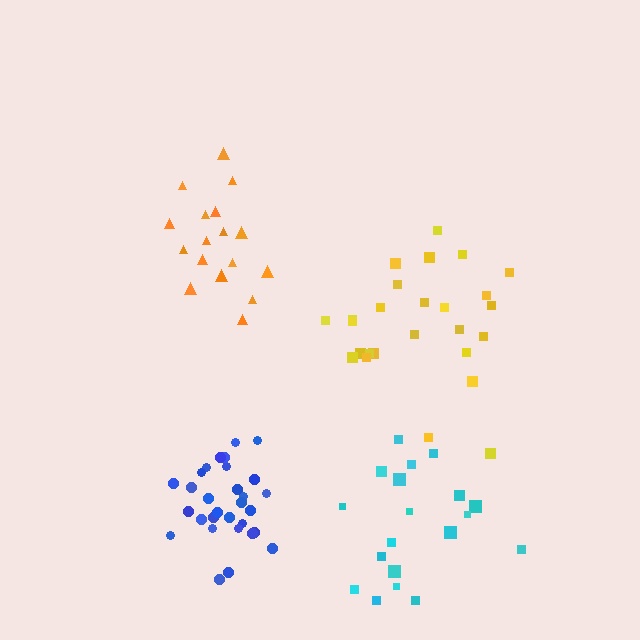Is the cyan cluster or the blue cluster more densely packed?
Blue.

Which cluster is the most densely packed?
Blue.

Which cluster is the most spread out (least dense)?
Cyan.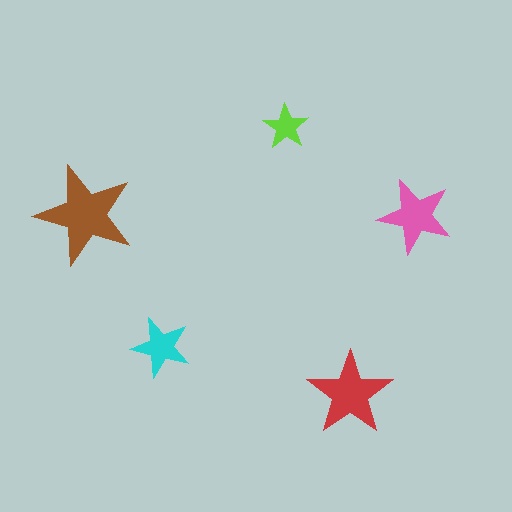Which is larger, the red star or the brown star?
The brown one.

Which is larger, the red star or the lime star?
The red one.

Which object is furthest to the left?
The brown star is leftmost.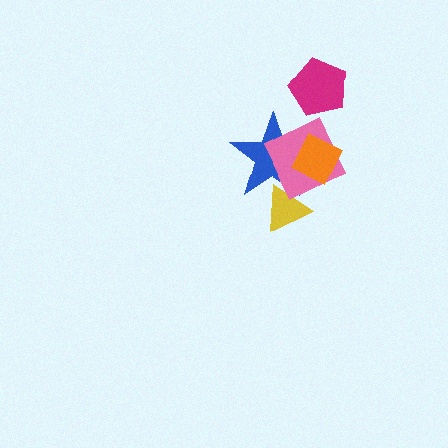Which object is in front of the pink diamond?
The orange diamond is in front of the pink diamond.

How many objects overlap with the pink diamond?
3 objects overlap with the pink diamond.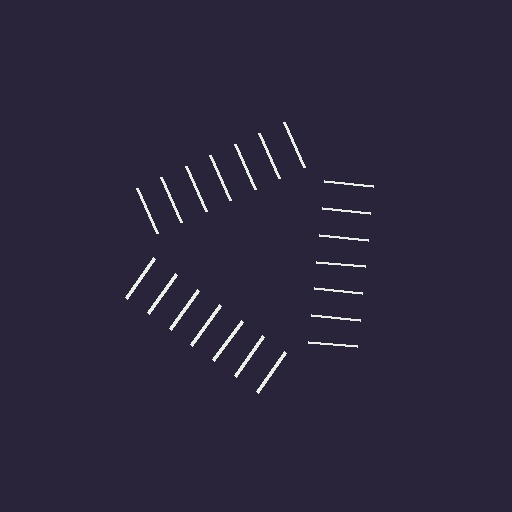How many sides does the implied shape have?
3 sides — the line-ends trace a triangle.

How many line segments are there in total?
21 — 7 along each of the 3 edges.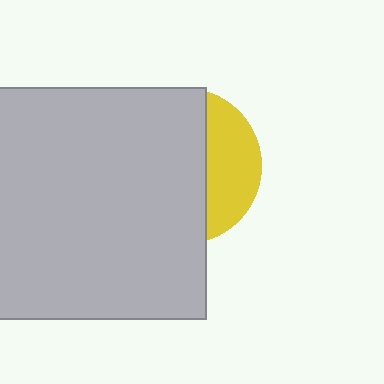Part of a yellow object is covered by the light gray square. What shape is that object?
It is a circle.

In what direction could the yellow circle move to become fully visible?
The yellow circle could move right. That would shift it out from behind the light gray square entirely.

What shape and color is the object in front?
The object in front is a light gray square.